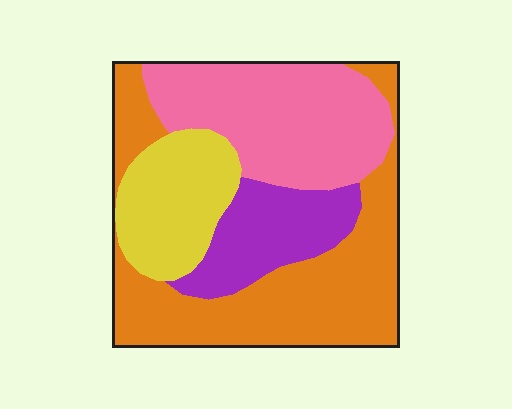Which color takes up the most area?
Orange, at roughly 40%.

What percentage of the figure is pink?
Pink covers roughly 30% of the figure.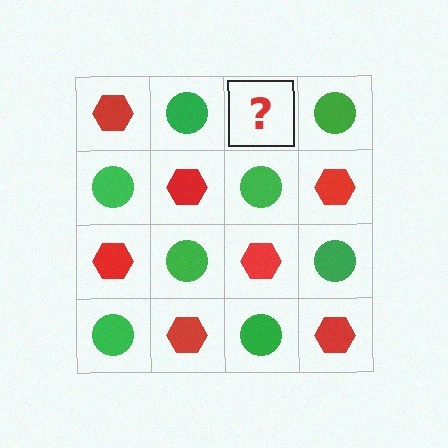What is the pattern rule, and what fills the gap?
The rule is that it alternates red hexagon and green circle in a checkerboard pattern. The gap should be filled with a red hexagon.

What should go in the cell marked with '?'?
The missing cell should contain a red hexagon.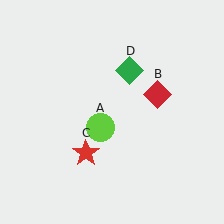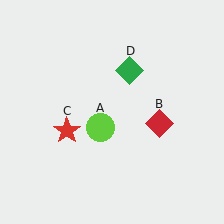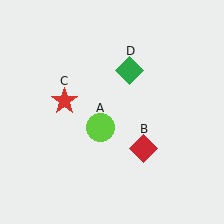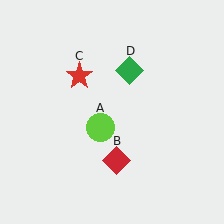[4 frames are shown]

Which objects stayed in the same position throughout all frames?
Lime circle (object A) and green diamond (object D) remained stationary.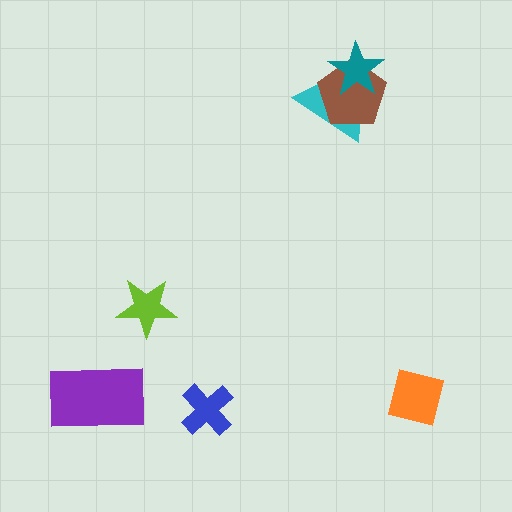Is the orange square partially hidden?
No, no other shape covers it.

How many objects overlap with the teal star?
2 objects overlap with the teal star.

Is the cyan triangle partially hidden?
Yes, it is partially covered by another shape.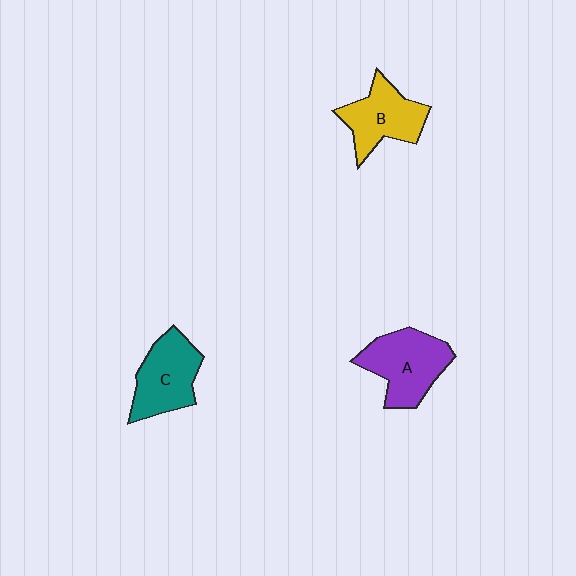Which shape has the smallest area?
Shape B (yellow).